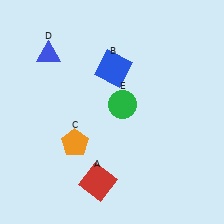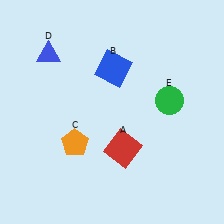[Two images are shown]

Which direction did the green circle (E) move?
The green circle (E) moved right.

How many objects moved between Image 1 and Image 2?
2 objects moved between the two images.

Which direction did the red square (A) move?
The red square (A) moved up.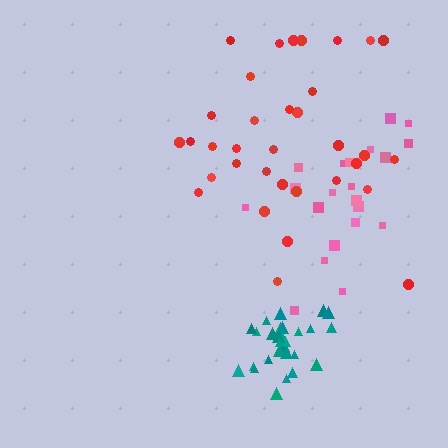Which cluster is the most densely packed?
Teal.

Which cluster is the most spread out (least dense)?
Pink.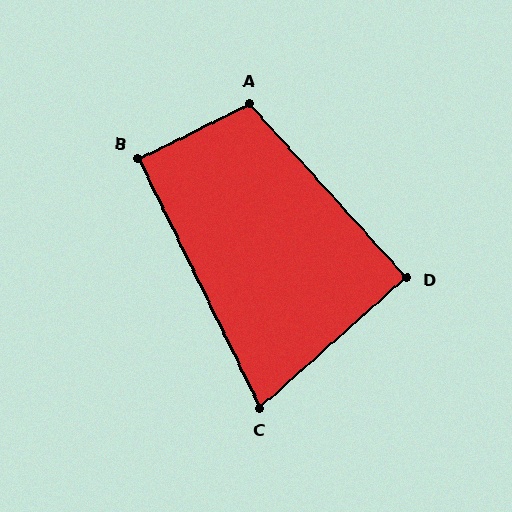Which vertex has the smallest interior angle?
C, at approximately 74 degrees.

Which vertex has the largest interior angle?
A, at approximately 106 degrees.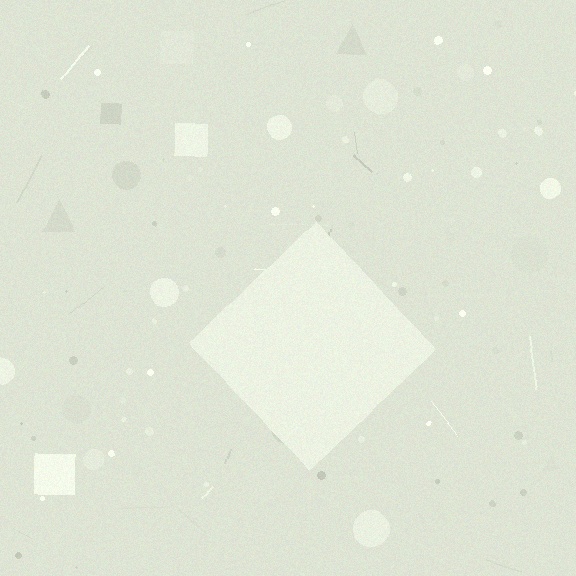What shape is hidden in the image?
A diamond is hidden in the image.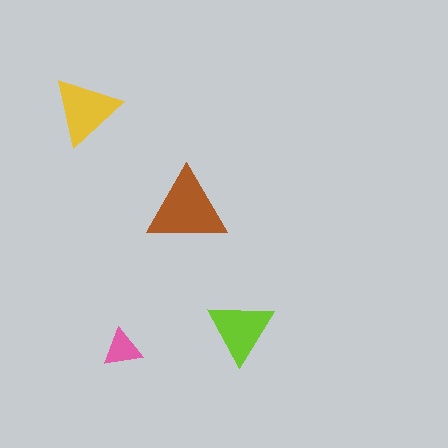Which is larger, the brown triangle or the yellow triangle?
The brown one.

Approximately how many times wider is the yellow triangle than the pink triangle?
About 2 times wider.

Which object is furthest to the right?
The lime triangle is rightmost.